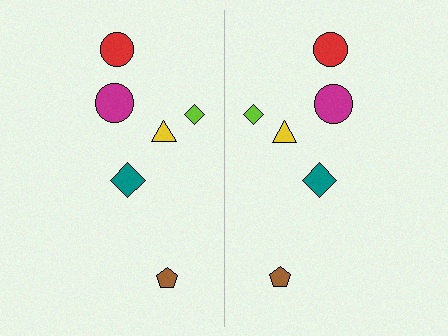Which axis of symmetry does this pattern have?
The pattern has a vertical axis of symmetry running through the center of the image.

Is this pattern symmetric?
Yes, this pattern has bilateral (reflection) symmetry.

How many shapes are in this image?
There are 12 shapes in this image.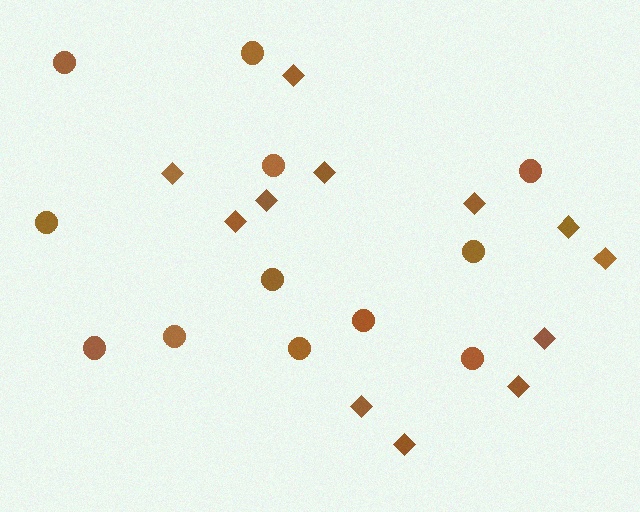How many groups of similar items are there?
There are 2 groups: one group of circles (12) and one group of diamonds (12).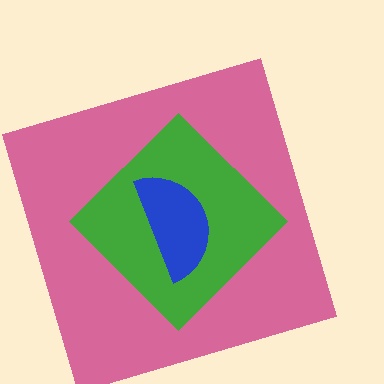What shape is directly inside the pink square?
The green diamond.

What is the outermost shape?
The pink square.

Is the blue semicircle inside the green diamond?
Yes.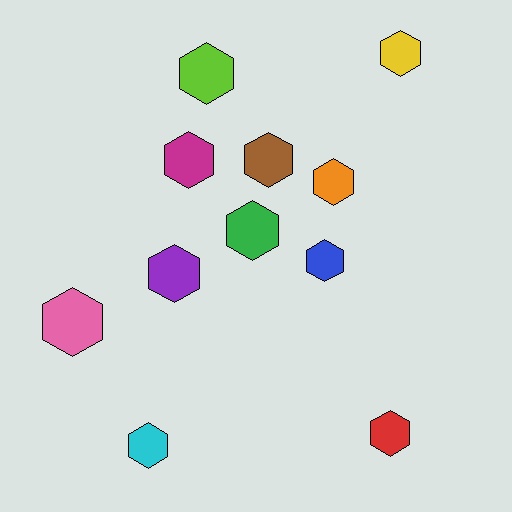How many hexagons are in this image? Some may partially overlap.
There are 11 hexagons.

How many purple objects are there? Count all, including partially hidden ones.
There is 1 purple object.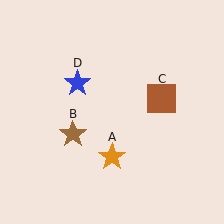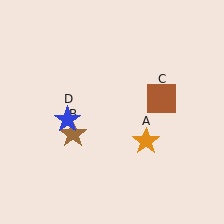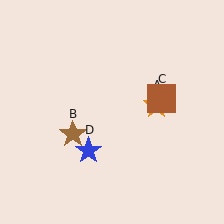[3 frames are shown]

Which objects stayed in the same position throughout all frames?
Brown star (object B) and brown square (object C) remained stationary.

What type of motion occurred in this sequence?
The orange star (object A), blue star (object D) rotated counterclockwise around the center of the scene.